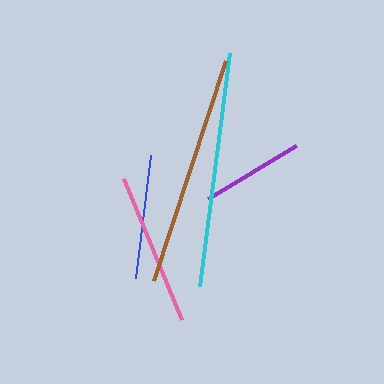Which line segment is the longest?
The cyan line is the longest at approximately 235 pixels.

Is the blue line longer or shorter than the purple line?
The blue line is longer than the purple line.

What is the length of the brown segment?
The brown segment is approximately 232 pixels long.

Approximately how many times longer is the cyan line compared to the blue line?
The cyan line is approximately 1.9 times the length of the blue line.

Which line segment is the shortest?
The purple line is the shortest at approximately 102 pixels.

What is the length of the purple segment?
The purple segment is approximately 102 pixels long.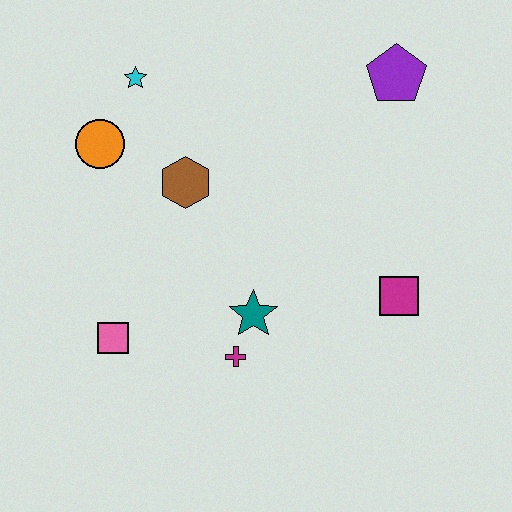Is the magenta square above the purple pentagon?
No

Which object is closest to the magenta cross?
The teal star is closest to the magenta cross.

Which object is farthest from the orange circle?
The magenta square is farthest from the orange circle.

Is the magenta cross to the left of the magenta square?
Yes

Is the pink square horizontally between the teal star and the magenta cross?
No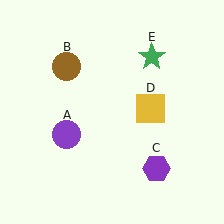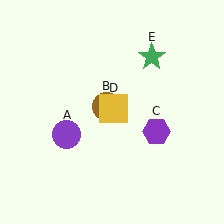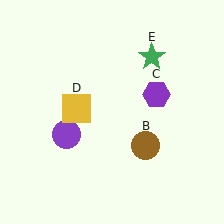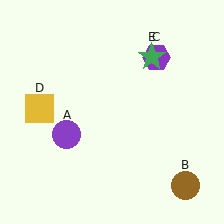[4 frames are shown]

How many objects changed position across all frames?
3 objects changed position: brown circle (object B), purple hexagon (object C), yellow square (object D).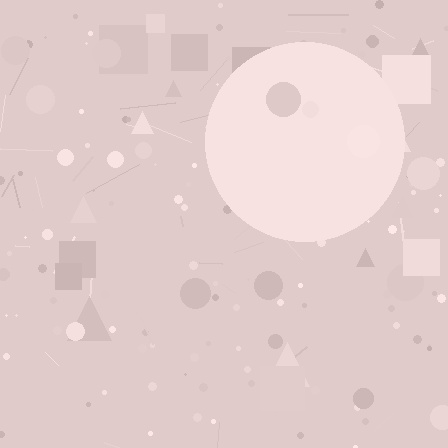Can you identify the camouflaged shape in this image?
The camouflaged shape is a circle.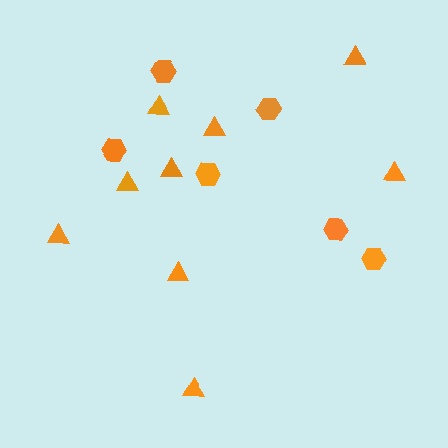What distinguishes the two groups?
There are 2 groups: one group of hexagons (6) and one group of triangles (9).